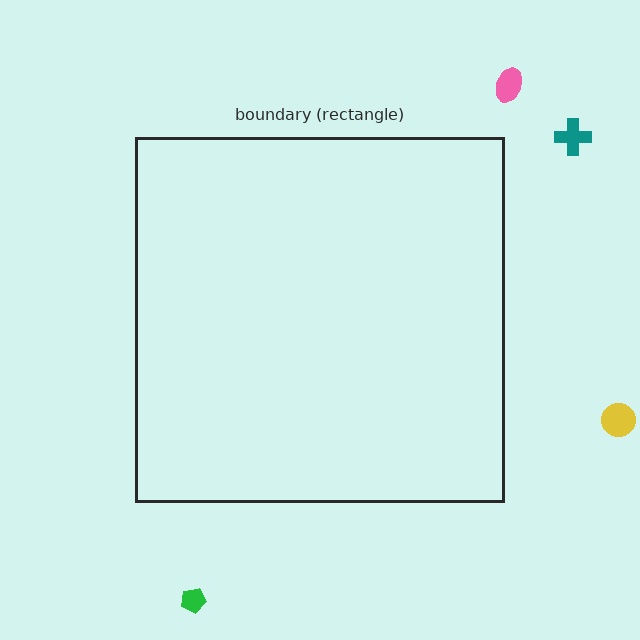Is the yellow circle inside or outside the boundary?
Outside.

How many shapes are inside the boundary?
0 inside, 4 outside.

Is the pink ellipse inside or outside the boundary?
Outside.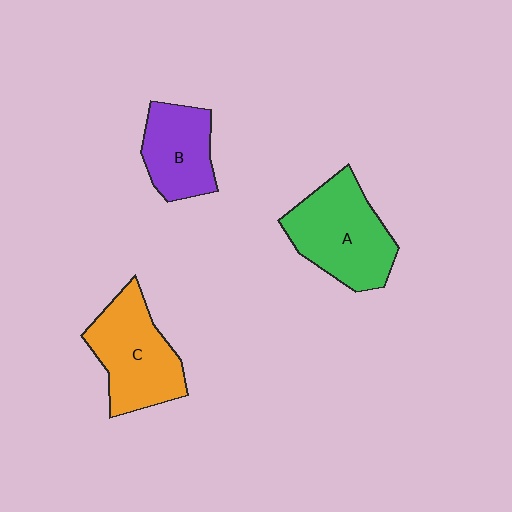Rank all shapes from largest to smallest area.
From largest to smallest: A (green), C (orange), B (purple).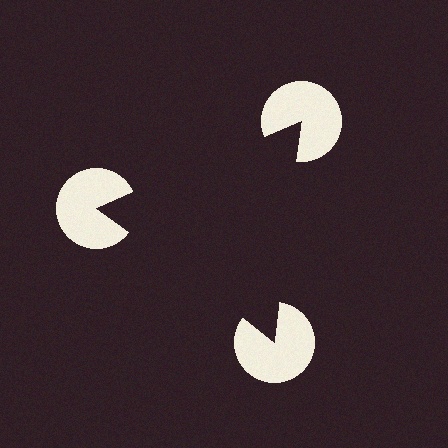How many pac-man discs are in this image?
There are 3 — one at each vertex of the illusory triangle.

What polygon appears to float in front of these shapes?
An illusory triangle — its edges are inferred from the aligned wedge cuts in the pac-man discs, not physically drawn.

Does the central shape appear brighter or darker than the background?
It typically appears slightly darker than the background, even though no actual brightness change is drawn.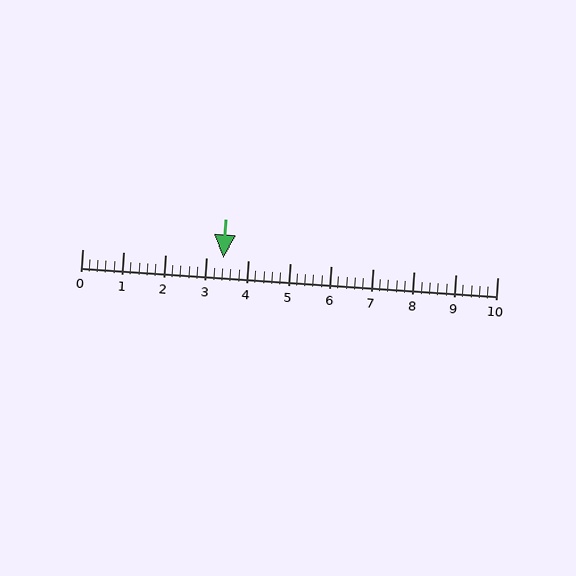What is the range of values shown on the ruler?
The ruler shows values from 0 to 10.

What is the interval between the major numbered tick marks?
The major tick marks are spaced 1 units apart.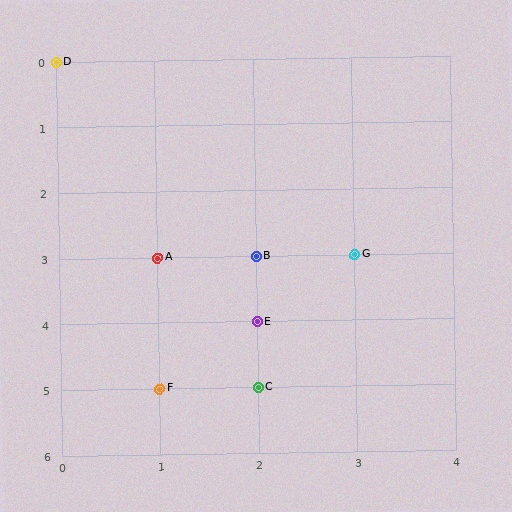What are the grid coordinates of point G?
Point G is at grid coordinates (3, 3).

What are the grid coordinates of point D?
Point D is at grid coordinates (0, 0).